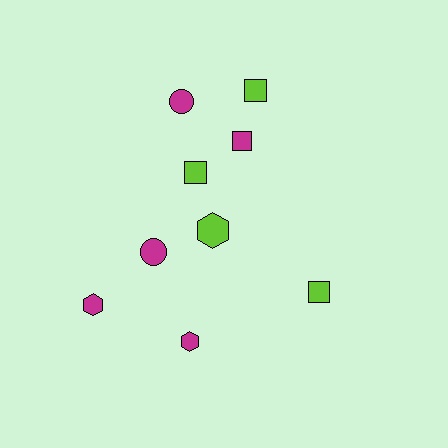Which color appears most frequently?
Magenta, with 5 objects.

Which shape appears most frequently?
Square, with 4 objects.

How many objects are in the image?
There are 9 objects.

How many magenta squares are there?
There is 1 magenta square.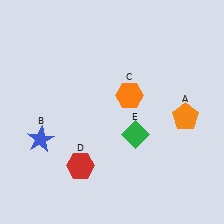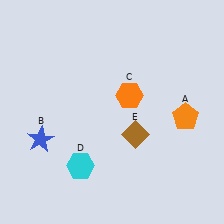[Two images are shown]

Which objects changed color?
D changed from red to cyan. E changed from green to brown.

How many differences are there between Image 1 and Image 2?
There are 2 differences between the two images.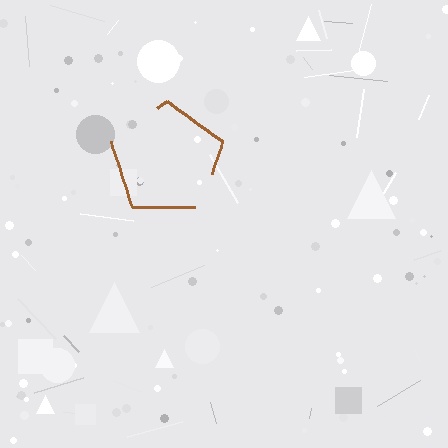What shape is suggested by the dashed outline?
The dashed outline suggests a pentagon.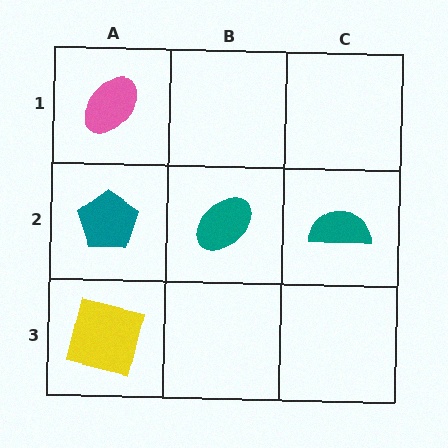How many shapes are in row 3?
1 shape.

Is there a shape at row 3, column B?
No, that cell is empty.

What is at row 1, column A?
A pink ellipse.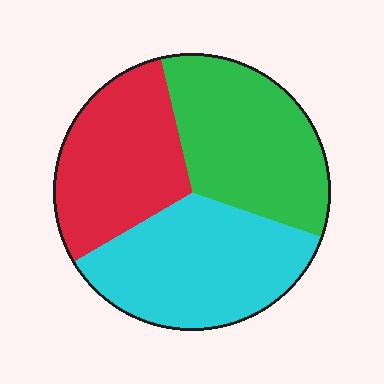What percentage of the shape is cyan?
Cyan takes up between a quarter and a half of the shape.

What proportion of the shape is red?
Red takes up about one third (1/3) of the shape.